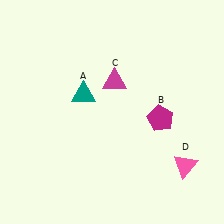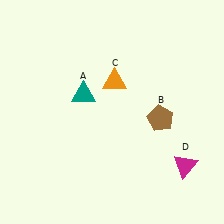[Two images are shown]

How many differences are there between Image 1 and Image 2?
There are 3 differences between the two images.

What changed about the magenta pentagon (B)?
In Image 1, B is magenta. In Image 2, it changed to brown.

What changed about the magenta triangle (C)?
In Image 1, C is magenta. In Image 2, it changed to orange.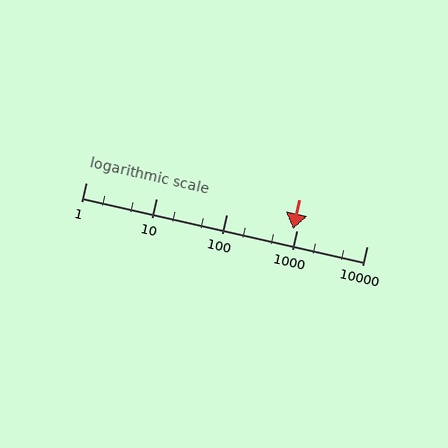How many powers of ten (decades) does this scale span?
The scale spans 4 decades, from 1 to 10000.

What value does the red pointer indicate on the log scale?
The pointer indicates approximately 900.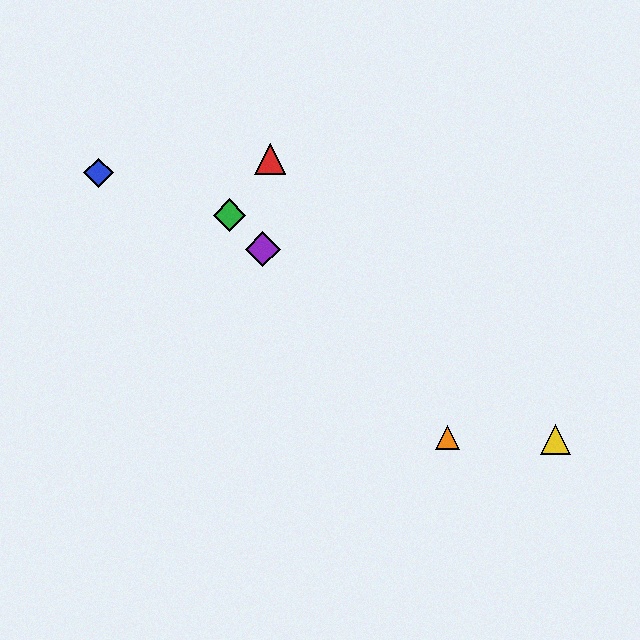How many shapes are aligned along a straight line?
3 shapes (the green diamond, the purple diamond, the orange triangle) are aligned along a straight line.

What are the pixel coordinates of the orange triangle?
The orange triangle is at (448, 438).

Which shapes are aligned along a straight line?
The green diamond, the purple diamond, the orange triangle are aligned along a straight line.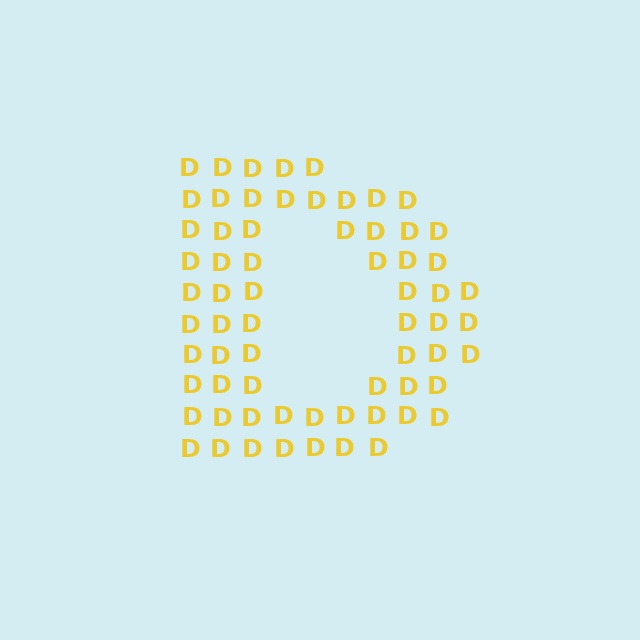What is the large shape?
The large shape is the letter D.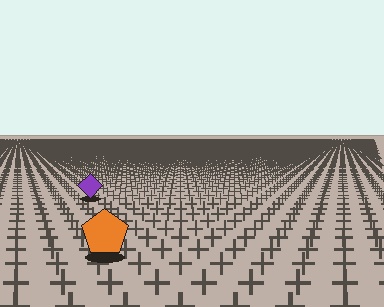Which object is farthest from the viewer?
The purple diamond is farthest from the viewer. It appears smaller and the ground texture around it is denser.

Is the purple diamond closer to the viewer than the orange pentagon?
No. The orange pentagon is closer — you can tell from the texture gradient: the ground texture is coarser near it.